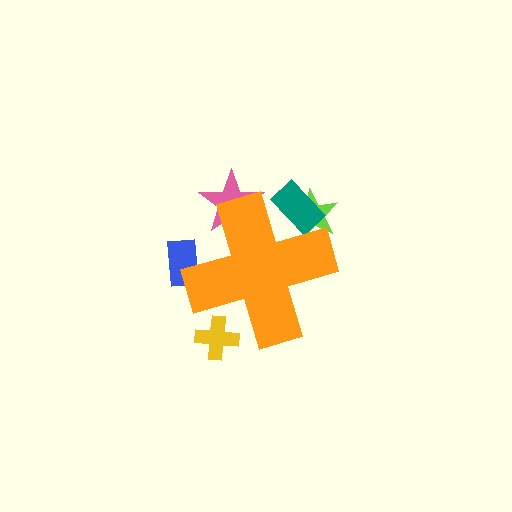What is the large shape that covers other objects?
An orange cross.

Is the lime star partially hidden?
Yes, the lime star is partially hidden behind the orange cross.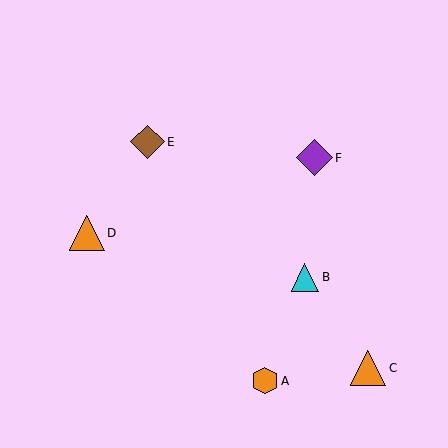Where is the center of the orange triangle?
The center of the orange triangle is at (368, 368).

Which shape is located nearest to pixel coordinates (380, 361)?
The orange triangle (labeled C) at (368, 368) is nearest to that location.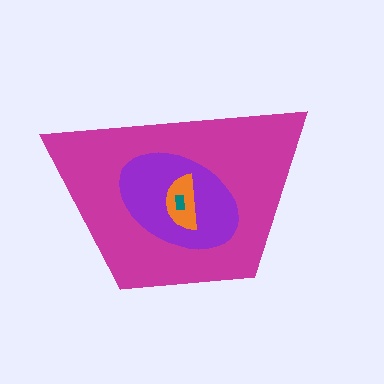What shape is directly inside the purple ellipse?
The orange semicircle.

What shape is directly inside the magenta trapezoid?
The purple ellipse.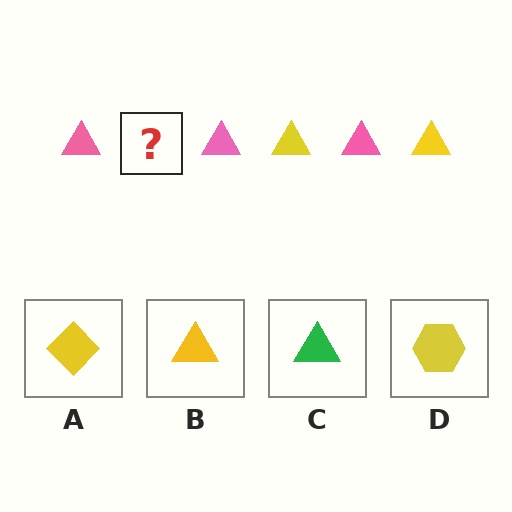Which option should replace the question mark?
Option B.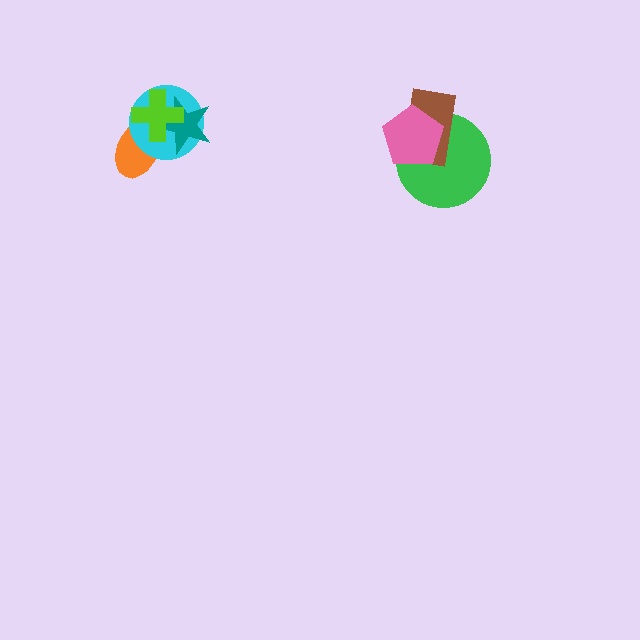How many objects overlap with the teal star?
3 objects overlap with the teal star.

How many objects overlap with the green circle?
2 objects overlap with the green circle.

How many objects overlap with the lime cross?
3 objects overlap with the lime cross.